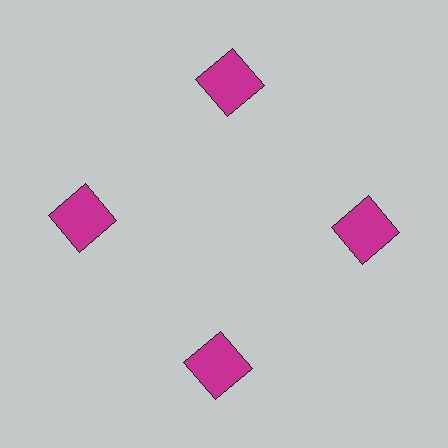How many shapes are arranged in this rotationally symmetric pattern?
There are 4 shapes, arranged in 4 groups of 1.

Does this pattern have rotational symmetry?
Yes, this pattern has 4-fold rotational symmetry. It looks the same after rotating 90 degrees around the center.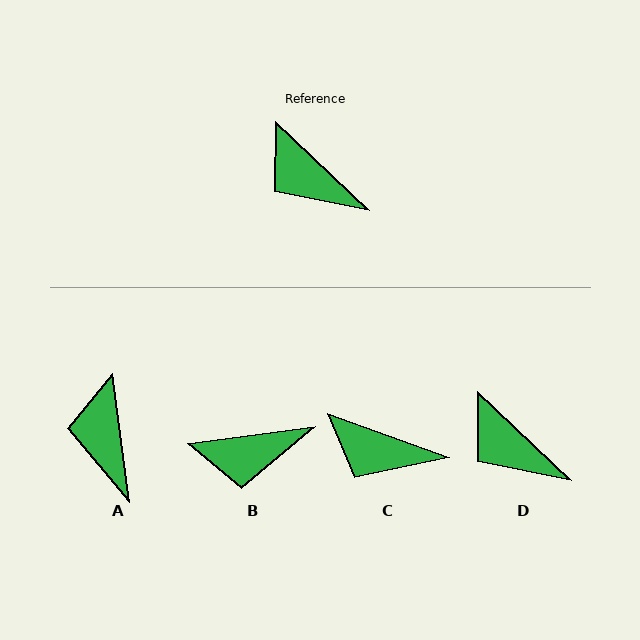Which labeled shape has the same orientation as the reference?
D.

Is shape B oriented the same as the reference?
No, it is off by about 51 degrees.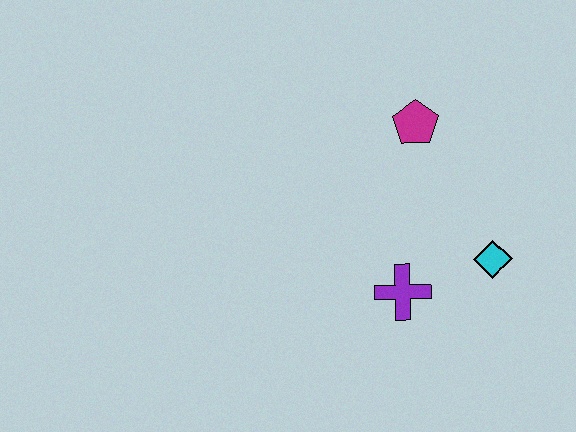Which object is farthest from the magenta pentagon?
The purple cross is farthest from the magenta pentagon.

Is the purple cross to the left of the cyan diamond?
Yes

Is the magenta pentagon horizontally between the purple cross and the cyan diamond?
Yes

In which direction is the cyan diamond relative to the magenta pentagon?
The cyan diamond is below the magenta pentagon.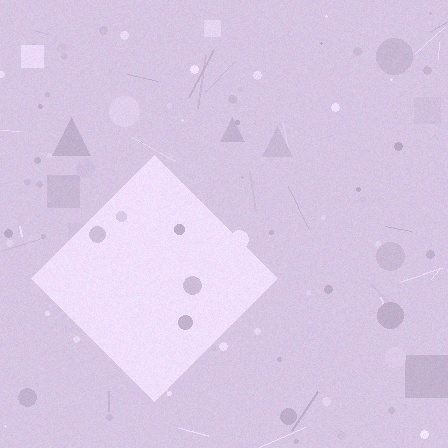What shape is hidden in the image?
A diamond is hidden in the image.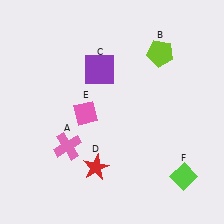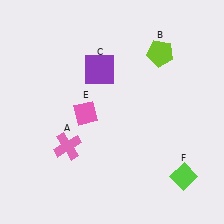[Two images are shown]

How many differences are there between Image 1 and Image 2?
There is 1 difference between the two images.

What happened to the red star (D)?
The red star (D) was removed in Image 2. It was in the bottom-left area of Image 1.